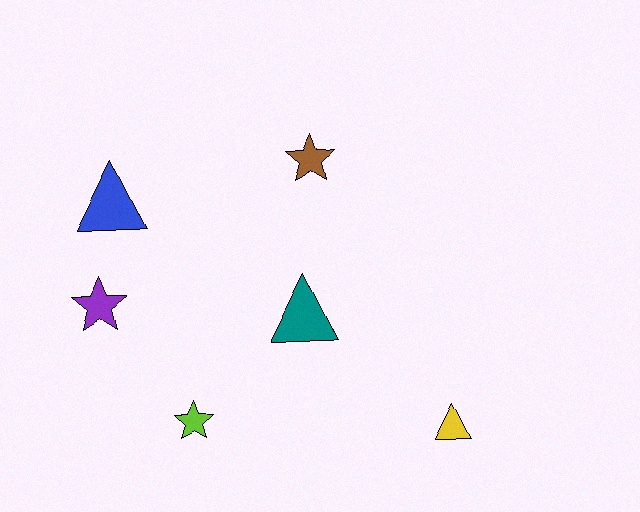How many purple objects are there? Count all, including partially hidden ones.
There is 1 purple object.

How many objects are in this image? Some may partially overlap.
There are 6 objects.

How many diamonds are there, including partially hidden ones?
There are no diamonds.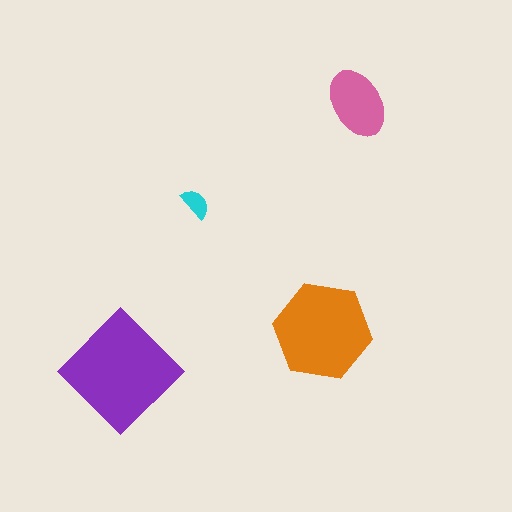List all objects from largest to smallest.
The purple diamond, the orange hexagon, the pink ellipse, the cyan semicircle.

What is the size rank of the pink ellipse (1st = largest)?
3rd.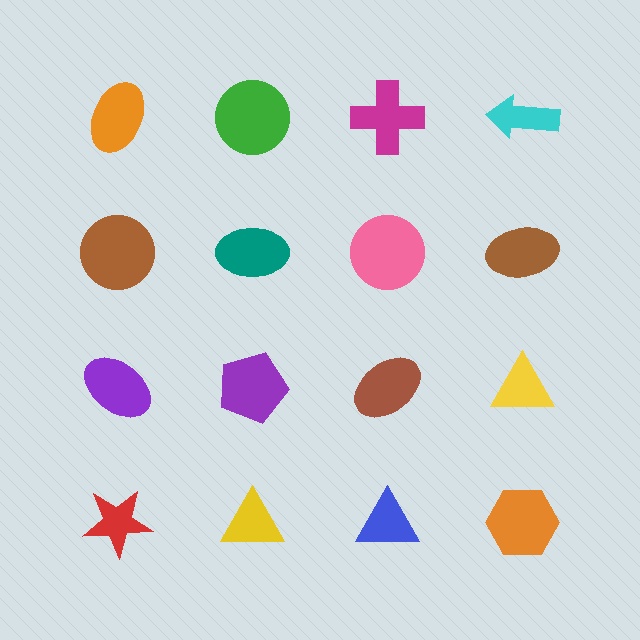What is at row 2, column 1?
A brown circle.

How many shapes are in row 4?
4 shapes.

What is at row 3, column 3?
A brown ellipse.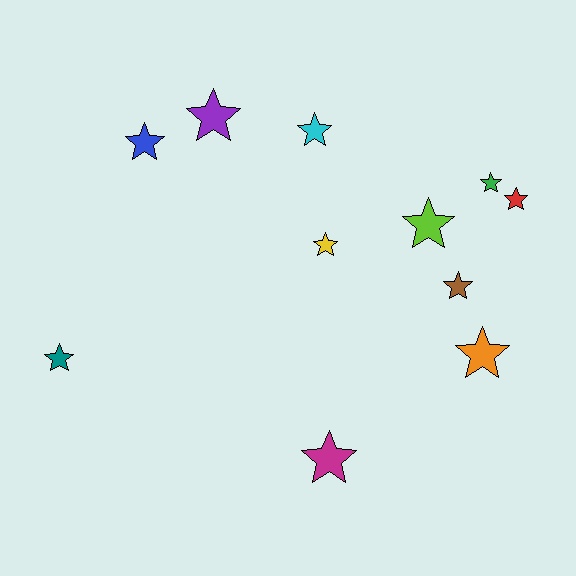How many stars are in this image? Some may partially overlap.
There are 11 stars.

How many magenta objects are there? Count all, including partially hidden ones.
There is 1 magenta object.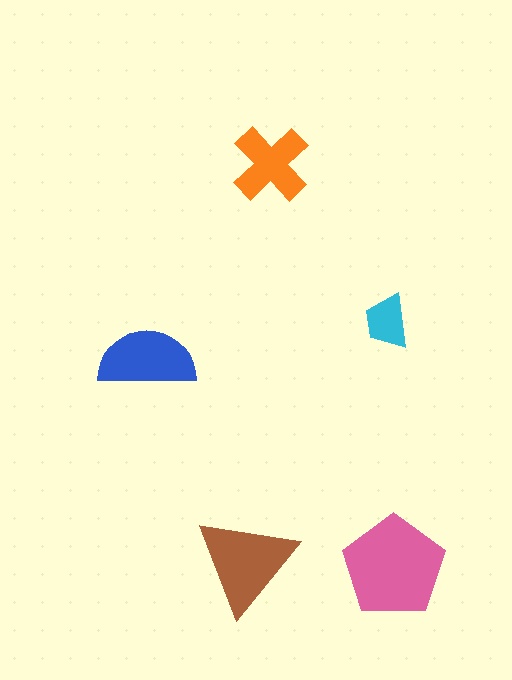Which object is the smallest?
The cyan trapezoid.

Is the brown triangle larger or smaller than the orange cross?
Larger.